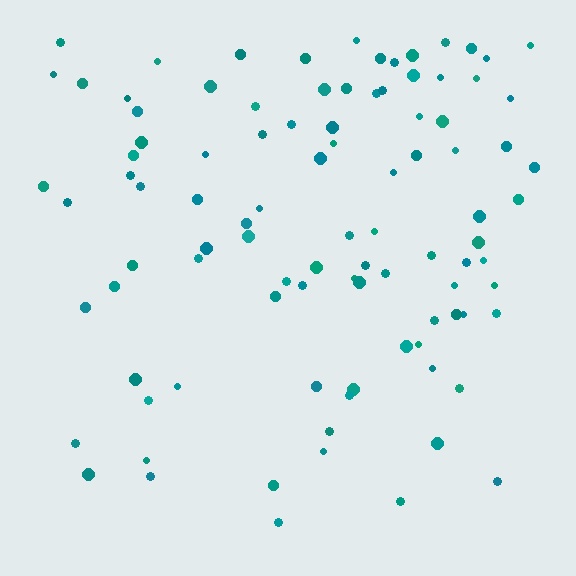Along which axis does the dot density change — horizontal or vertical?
Vertical.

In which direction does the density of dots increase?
From bottom to top, with the top side densest.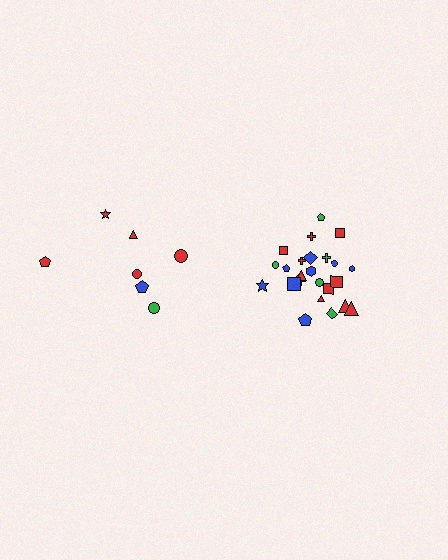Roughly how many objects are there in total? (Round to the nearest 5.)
Roughly 30 objects in total.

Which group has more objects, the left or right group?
The right group.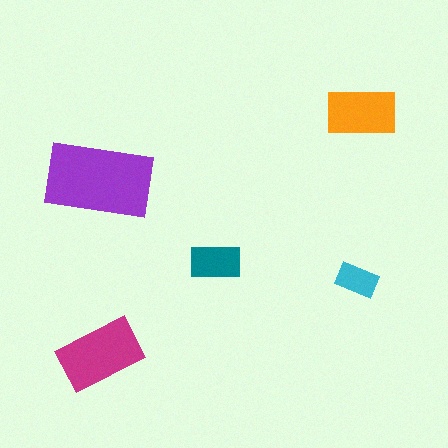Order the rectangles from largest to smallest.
the purple one, the magenta one, the orange one, the teal one, the cyan one.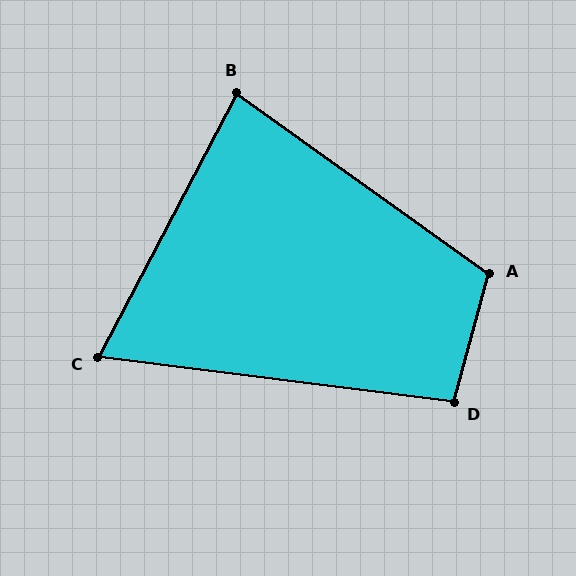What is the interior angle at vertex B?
Approximately 82 degrees (acute).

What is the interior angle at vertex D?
Approximately 98 degrees (obtuse).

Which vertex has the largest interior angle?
A, at approximately 110 degrees.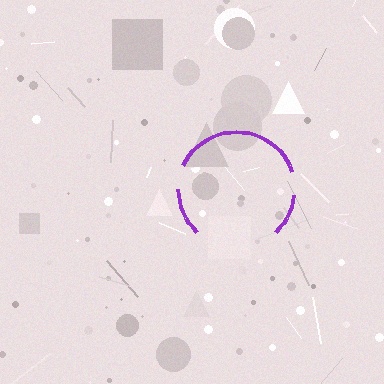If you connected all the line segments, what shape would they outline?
They would outline a circle.